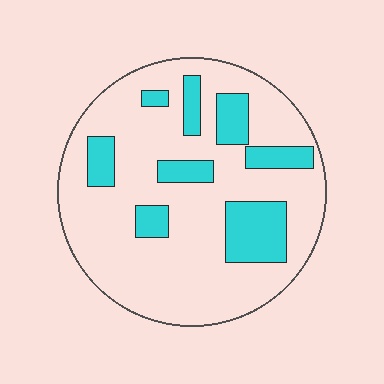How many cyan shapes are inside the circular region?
8.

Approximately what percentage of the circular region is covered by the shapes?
Approximately 20%.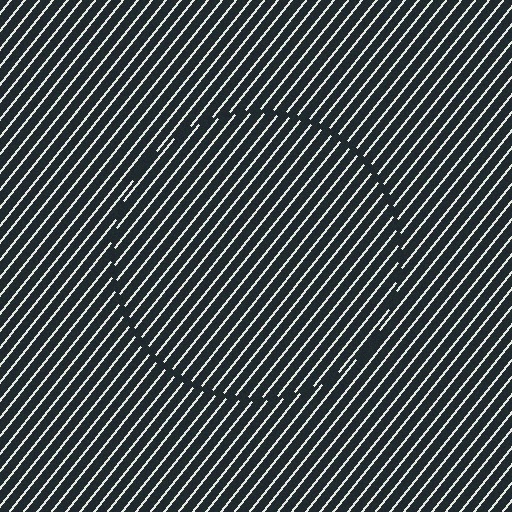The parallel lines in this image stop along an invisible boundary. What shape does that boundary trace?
An illusory circle. The interior of the shape contains the same grating, shifted by half a period — the contour is defined by the phase discontinuity where line-ends from the inner and outer gratings abut.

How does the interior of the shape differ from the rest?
The interior of the shape contains the same grating, shifted by half a period — the contour is defined by the phase discontinuity where line-ends from the inner and outer gratings abut.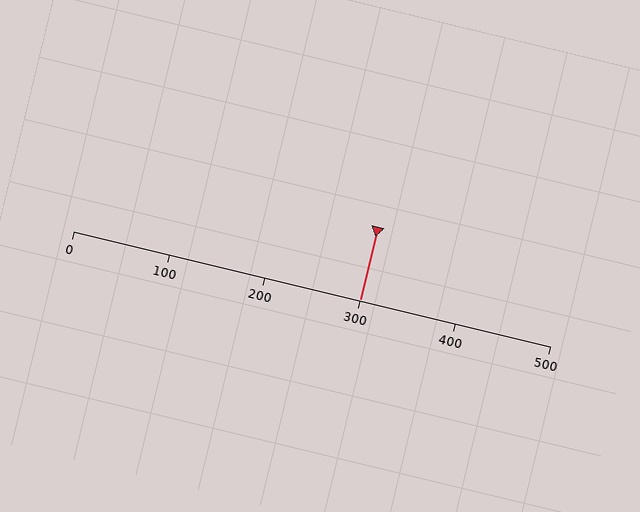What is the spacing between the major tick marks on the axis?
The major ticks are spaced 100 apart.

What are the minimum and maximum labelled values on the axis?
The axis runs from 0 to 500.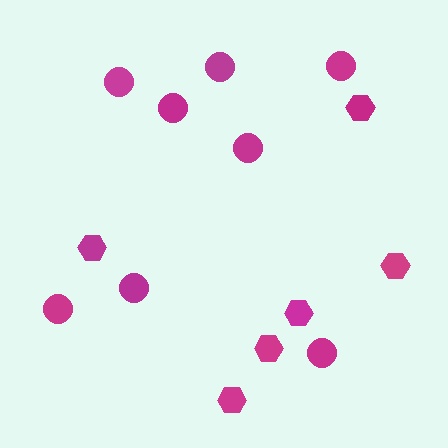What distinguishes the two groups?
There are 2 groups: one group of circles (8) and one group of hexagons (6).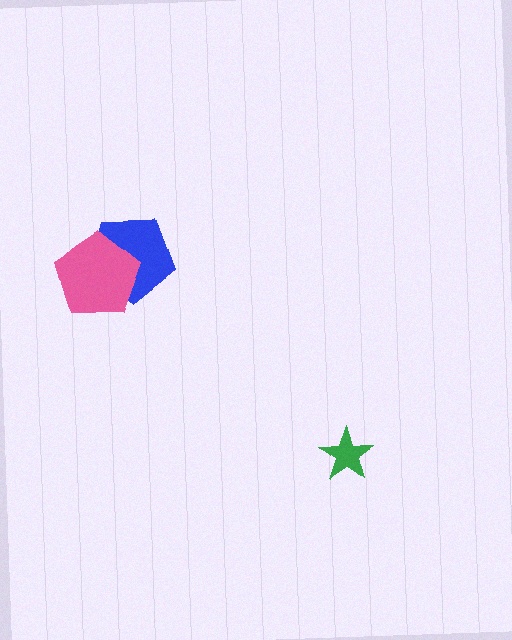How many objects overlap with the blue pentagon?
1 object overlaps with the blue pentagon.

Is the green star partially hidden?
No, no other shape covers it.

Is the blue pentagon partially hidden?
Yes, it is partially covered by another shape.